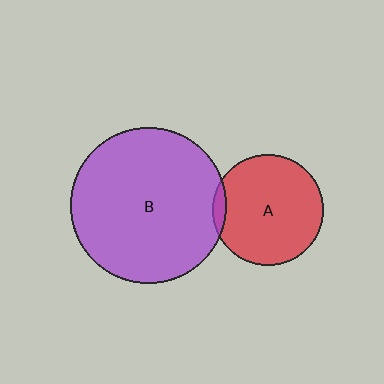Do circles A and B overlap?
Yes.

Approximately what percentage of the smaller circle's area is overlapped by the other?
Approximately 5%.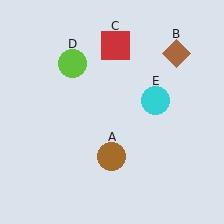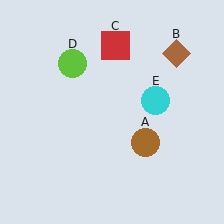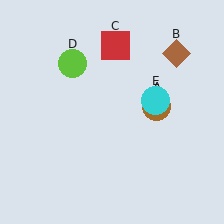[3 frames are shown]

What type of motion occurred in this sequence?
The brown circle (object A) rotated counterclockwise around the center of the scene.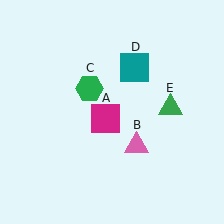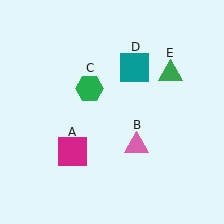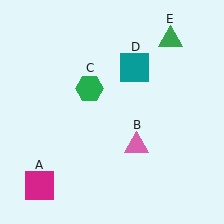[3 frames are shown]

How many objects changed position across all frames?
2 objects changed position: magenta square (object A), green triangle (object E).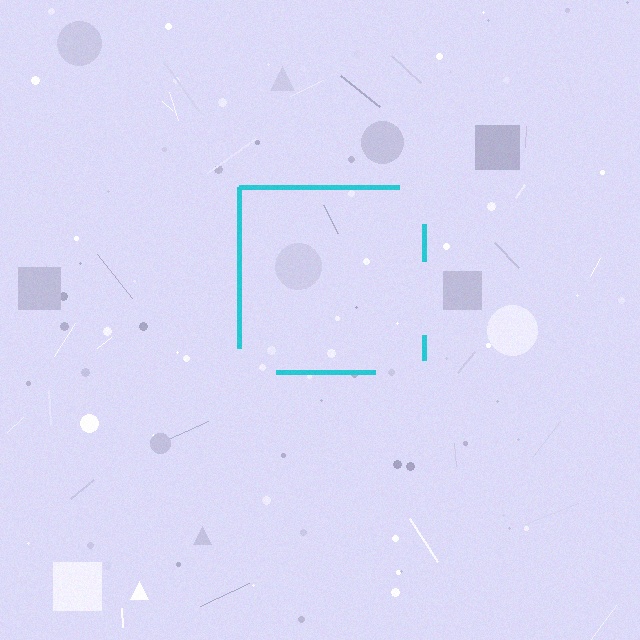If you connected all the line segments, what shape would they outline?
They would outline a square.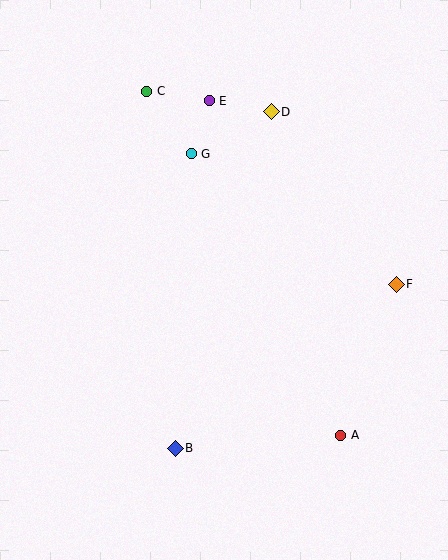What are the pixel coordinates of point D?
Point D is at (271, 112).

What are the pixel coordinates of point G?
Point G is at (191, 154).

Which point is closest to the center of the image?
Point G at (191, 154) is closest to the center.